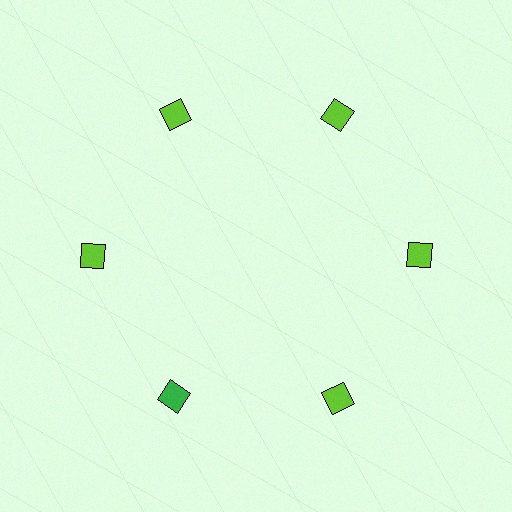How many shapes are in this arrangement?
There are 6 shapes arranged in a ring pattern.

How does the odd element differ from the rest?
It has a different color: green instead of lime.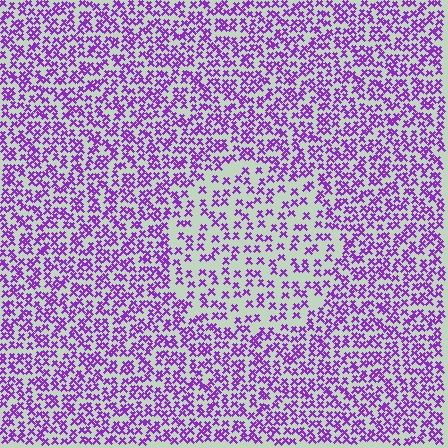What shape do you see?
I see a circle.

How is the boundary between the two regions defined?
The boundary is defined by a change in element density (approximately 1.8x ratio). All elements are the same color, size, and shape.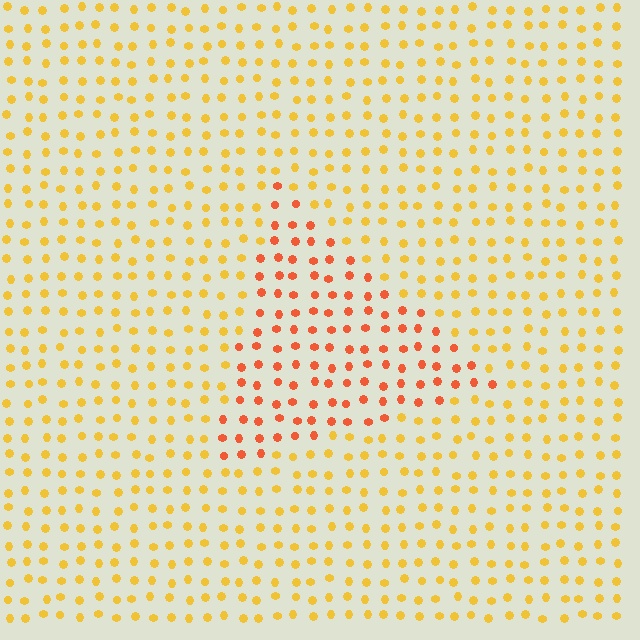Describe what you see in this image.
The image is filled with small yellow elements in a uniform arrangement. A triangle-shaped region is visible where the elements are tinted to a slightly different hue, forming a subtle color boundary.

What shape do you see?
I see a triangle.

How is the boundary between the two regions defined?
The boundary is defined purely by a slight shift in hue (about 34 degrees). Spacing, size, and orientation are identical on both sides.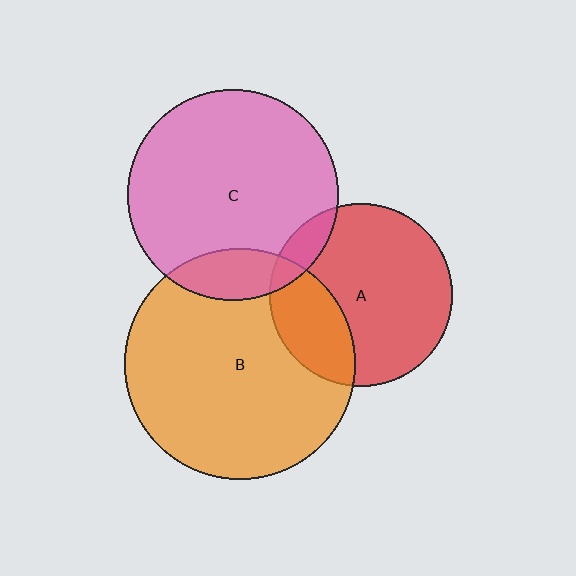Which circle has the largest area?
Circle B (orange).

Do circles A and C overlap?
Yes.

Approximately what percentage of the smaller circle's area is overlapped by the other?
Approximately 10%.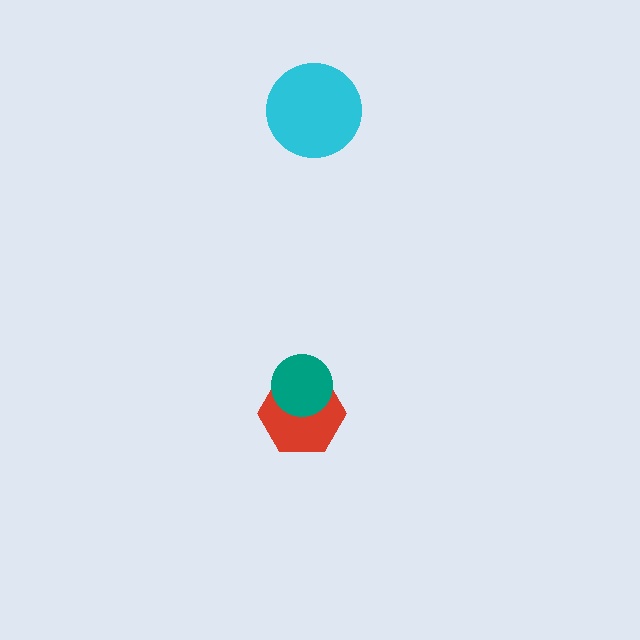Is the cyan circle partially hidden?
No, no other shape covers it.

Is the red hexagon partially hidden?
Yes, it is partially covered by another shape.